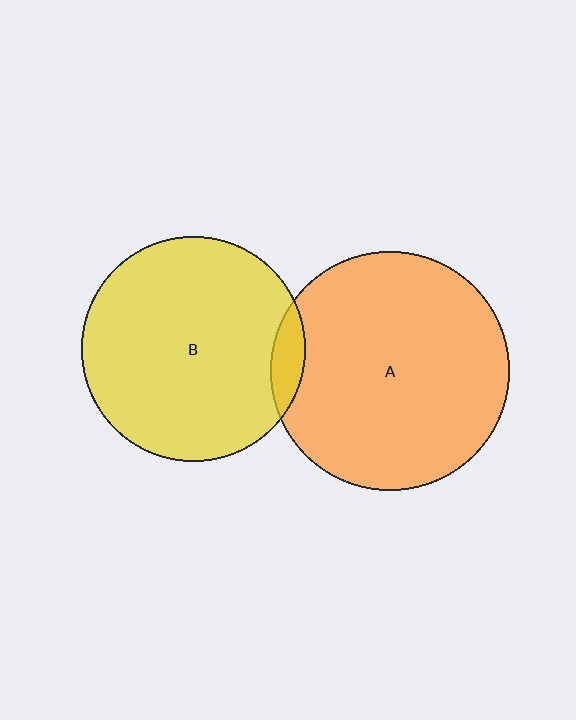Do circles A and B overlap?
Yes.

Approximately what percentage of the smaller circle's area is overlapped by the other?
Approximately 5%.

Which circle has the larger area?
Circle A (orange).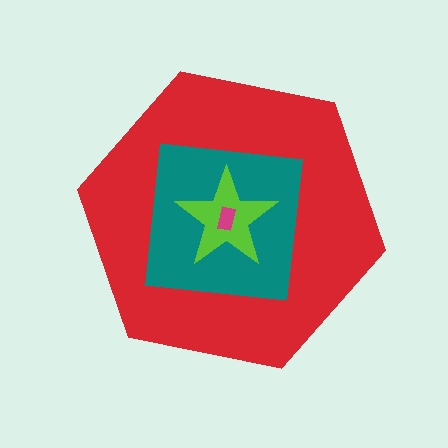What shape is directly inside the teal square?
The lime star.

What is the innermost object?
The magenta rectangle.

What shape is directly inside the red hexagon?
The teal square.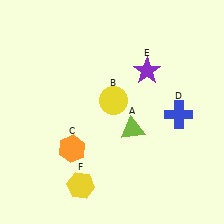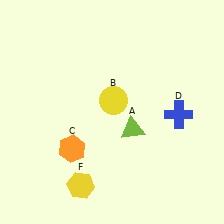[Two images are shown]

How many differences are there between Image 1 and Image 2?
There is 1 difference between the two images.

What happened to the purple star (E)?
The purple star (E) was removed in Image 2. It was in the top-right area of Image 1.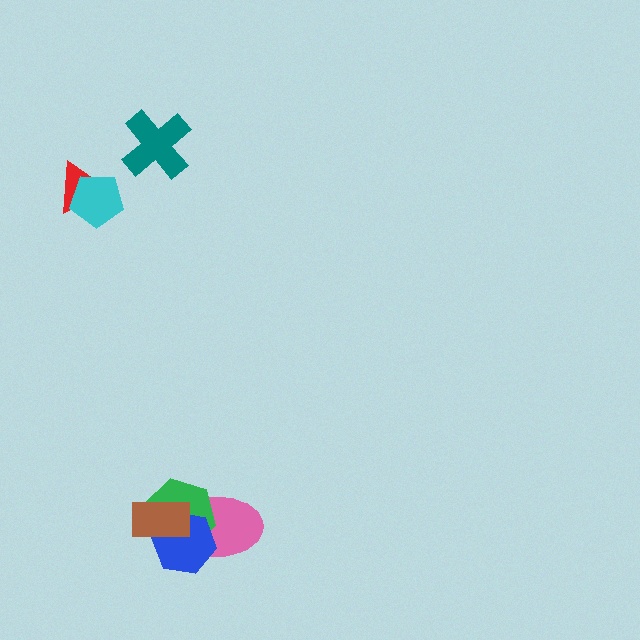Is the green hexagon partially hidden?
Yes, it is partially covered by another shape.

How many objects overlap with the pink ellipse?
3 objects overlap with the pink ellipse.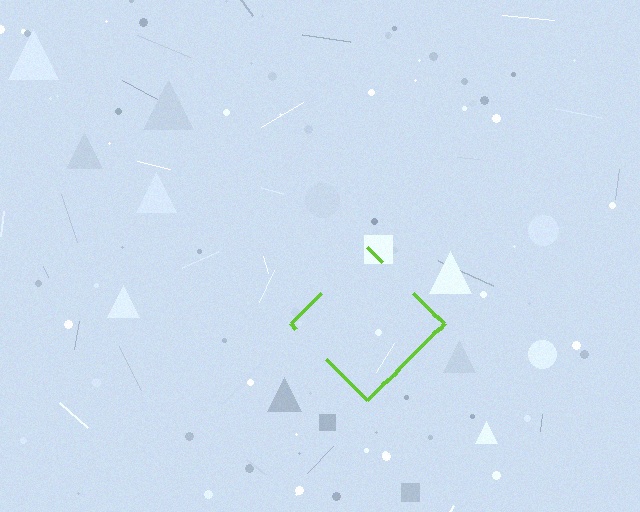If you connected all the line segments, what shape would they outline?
They would outline a diamond.